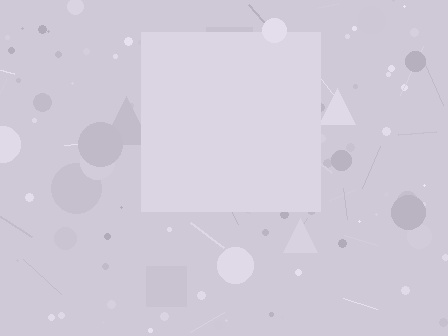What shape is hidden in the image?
A square is hidden in the image.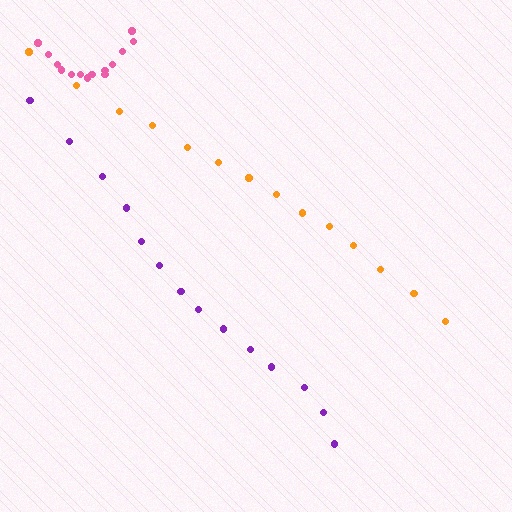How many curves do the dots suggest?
There are 3 distinct paths.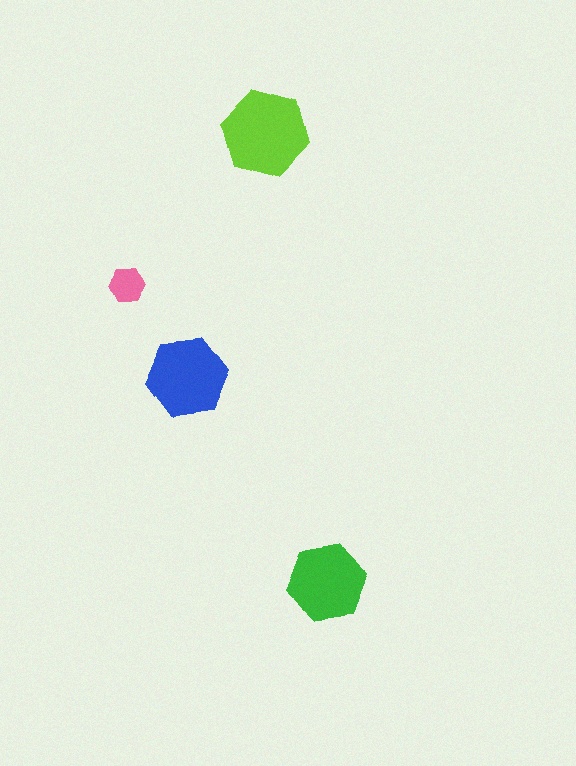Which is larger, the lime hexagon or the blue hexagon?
The lime one.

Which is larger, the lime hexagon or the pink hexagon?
The lime one.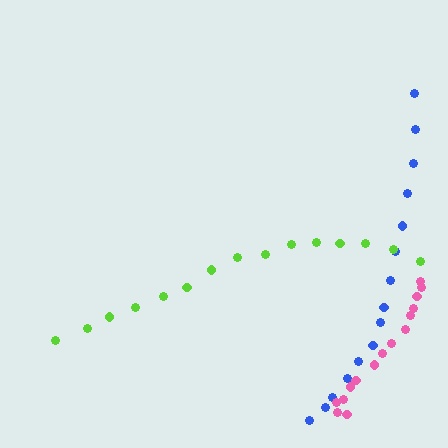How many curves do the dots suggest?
There are 3 distinct paths.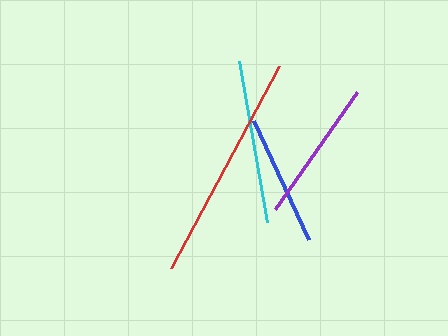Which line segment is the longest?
The red line is the longest at approximately 229 pixels.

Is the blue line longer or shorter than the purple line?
The purple line is longer than the blue line.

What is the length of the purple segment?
The purple segment is approximately 143 pixels long.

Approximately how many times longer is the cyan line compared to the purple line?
The cyan line is approximately 1.2 times the length of the purple line.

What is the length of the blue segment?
The blue segment is approximately 131 pixels long.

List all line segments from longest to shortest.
From longest to shortest: red, cyan, purple, blue.